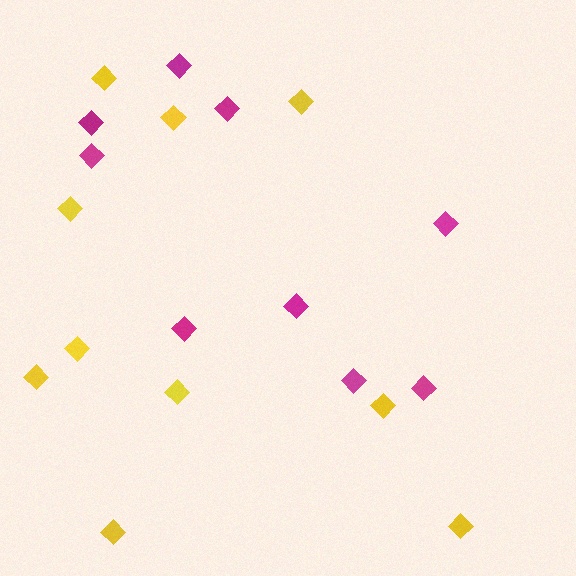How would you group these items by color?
There are 2 groups: one group of magenta diamonds (9) and one group of yellow diamonds (10).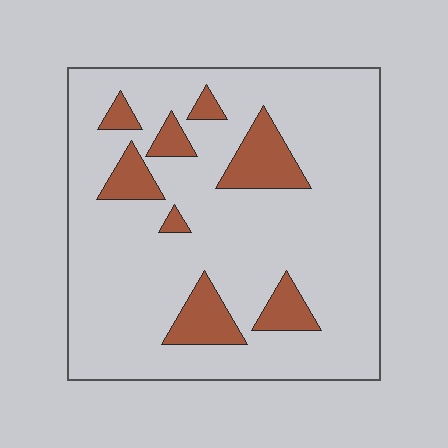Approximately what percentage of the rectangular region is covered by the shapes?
Approximately 15%.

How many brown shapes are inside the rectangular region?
8.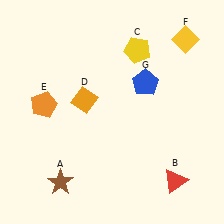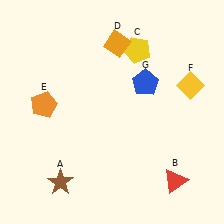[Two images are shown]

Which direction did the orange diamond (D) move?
The orange diamond (D) moved up.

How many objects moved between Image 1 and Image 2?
2 objects moved between the two images.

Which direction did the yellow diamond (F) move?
The yellow diamond (F) moved down.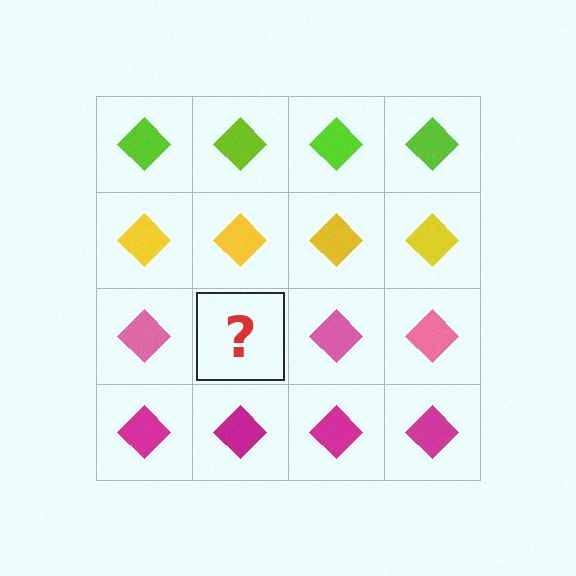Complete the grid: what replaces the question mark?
The question mark should be replaced with a pink diamond.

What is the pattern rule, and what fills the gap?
The rule is that each row has a consistent color. The gap should be filled with a pink diamond.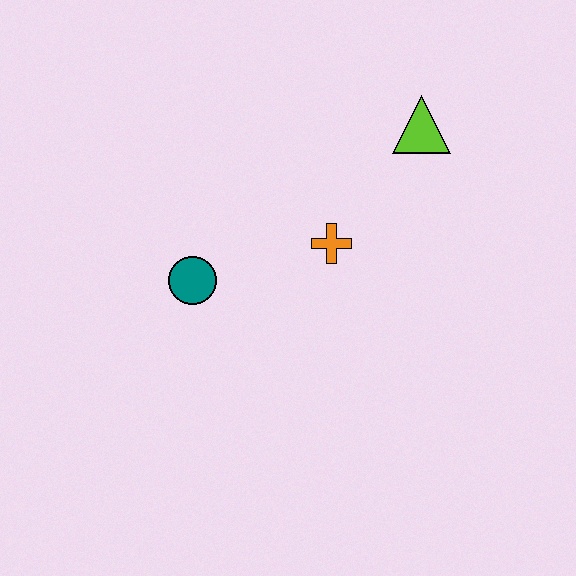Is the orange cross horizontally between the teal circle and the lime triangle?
Yes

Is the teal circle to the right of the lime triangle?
No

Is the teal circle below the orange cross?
Yes